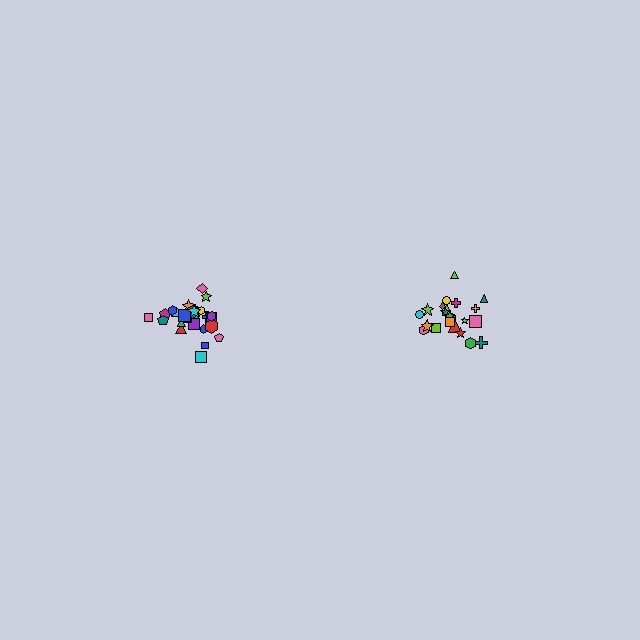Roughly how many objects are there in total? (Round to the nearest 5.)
Roughly 45 objects in total.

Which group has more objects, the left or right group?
The left group.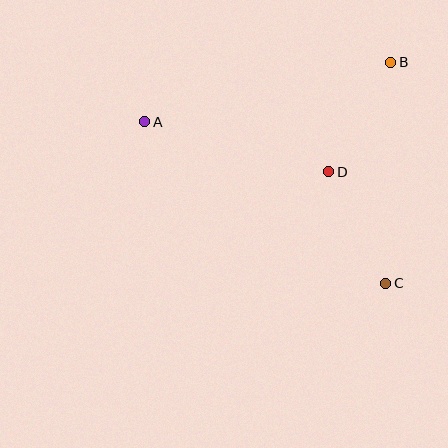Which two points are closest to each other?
Points B and D are closest to each other.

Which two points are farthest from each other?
Points A and C are farthest from each other.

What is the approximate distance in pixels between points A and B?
The distance between A and B is approximately 253 pixels.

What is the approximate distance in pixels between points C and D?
The distance between C and D is approximately 126 pixels.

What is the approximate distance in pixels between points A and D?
The distance between A and D is approximately 191 pixels.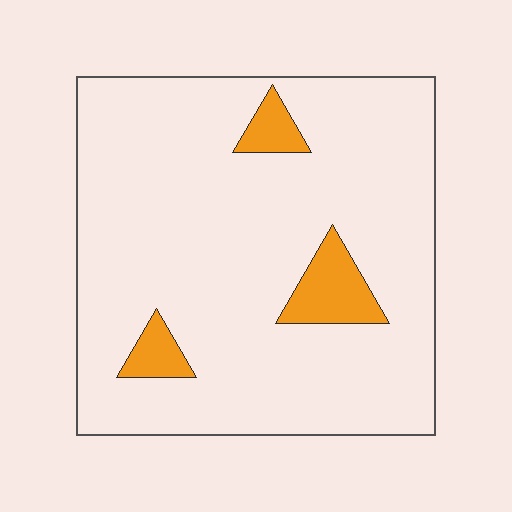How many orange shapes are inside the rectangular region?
3.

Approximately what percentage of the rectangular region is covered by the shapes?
Approximately 10%.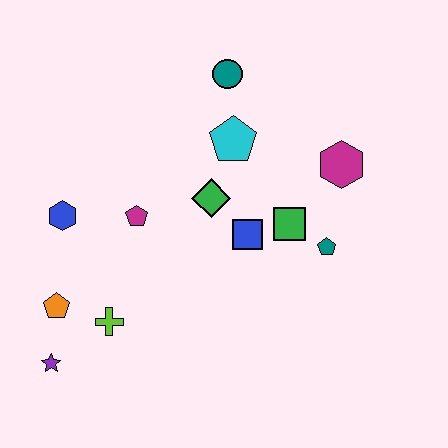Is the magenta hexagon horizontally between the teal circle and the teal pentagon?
No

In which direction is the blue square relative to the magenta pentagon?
The blue square is to the right of the magenta pentagon.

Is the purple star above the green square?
No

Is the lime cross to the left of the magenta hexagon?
Yes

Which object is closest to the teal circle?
The cyan pentagon is closest to the teal circle.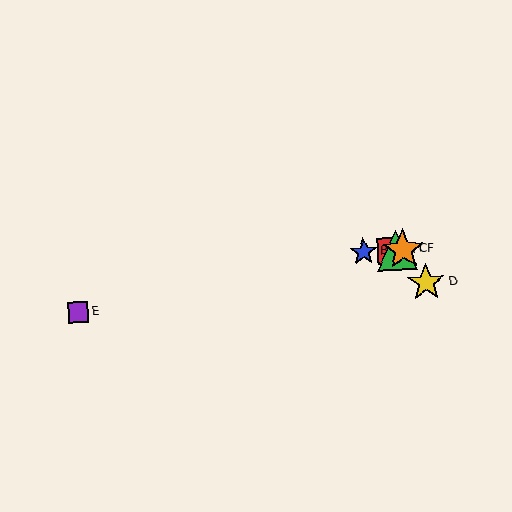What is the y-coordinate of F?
Object F is at y≈250.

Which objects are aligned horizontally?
Objects A, B, C, F are aligned horizontally.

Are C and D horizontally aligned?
No, C is at y≈250 and D is at y≈283.